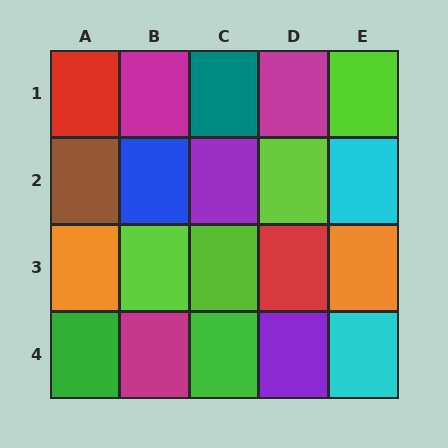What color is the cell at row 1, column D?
Magenta.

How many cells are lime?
4 cells are lime.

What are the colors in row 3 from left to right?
Orange, lime, lime, red, orange.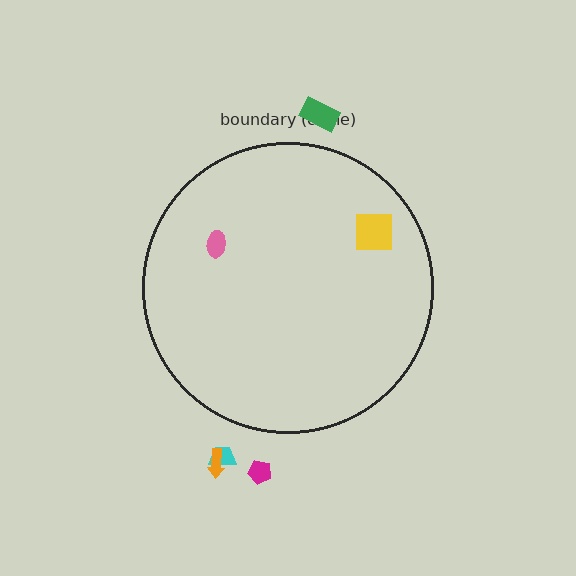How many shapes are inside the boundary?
2 inside, 4 outside.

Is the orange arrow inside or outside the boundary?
Outside.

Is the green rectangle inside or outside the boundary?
Outside.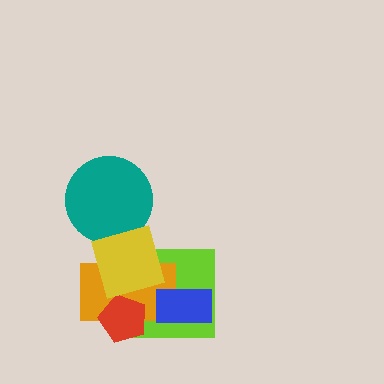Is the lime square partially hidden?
Yes, it is partially covered by another shape.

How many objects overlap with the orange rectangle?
4 objects overlap with the orange rectangle.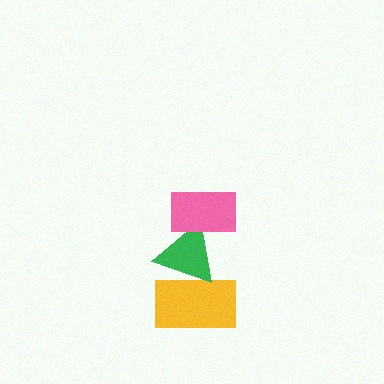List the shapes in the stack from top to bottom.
From top to bottom: the pink rectangle, the green triangle, the yellow rectangle.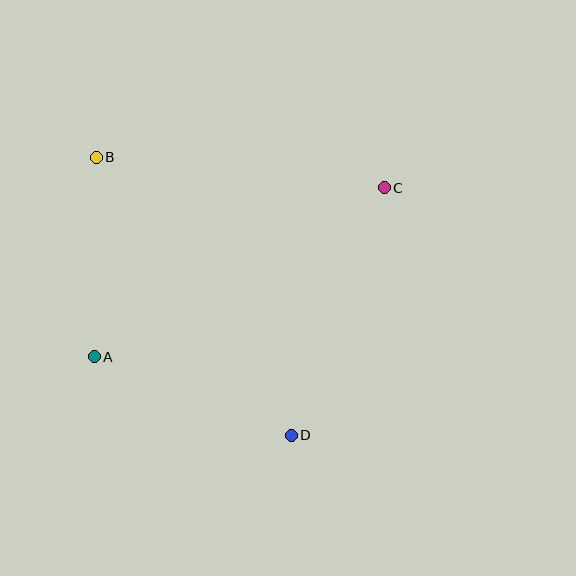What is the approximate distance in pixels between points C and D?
The distance between C and D is approximately 265 pixels.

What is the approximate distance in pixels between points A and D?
The distance between A and D is approximately 212 pixels.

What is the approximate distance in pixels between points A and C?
The distance between A and C is approximately 336 pixels.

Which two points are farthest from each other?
Points B and D are farthest from each other.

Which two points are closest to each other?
Points A and B are closest to each other.